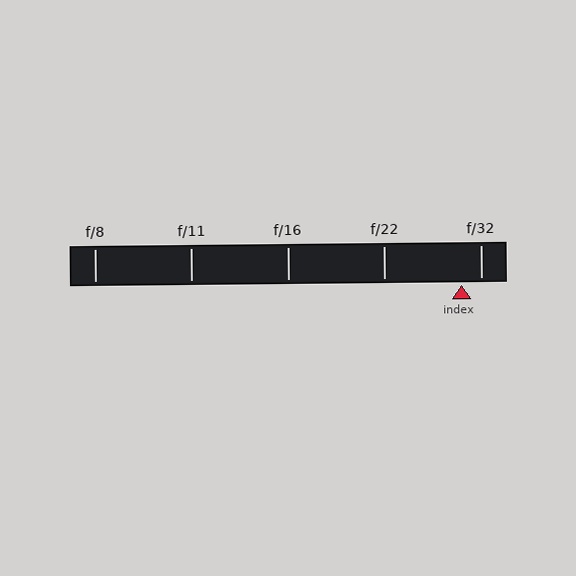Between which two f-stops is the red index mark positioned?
The index mark is between f/22 and f/32.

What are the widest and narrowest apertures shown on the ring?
The widest aperture shown is f/8 and the narrowest is f/32.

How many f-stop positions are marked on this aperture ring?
There are 5 f-stop positions marked.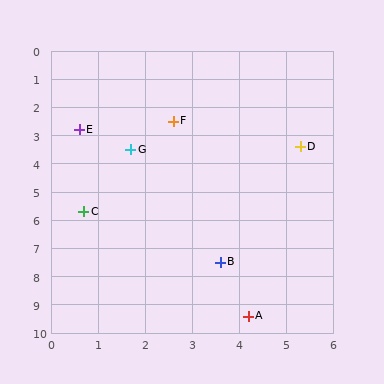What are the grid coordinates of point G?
Point G is at approximately (1.7, 3.5).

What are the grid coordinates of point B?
Point B is at approximately (3.6, 7.5).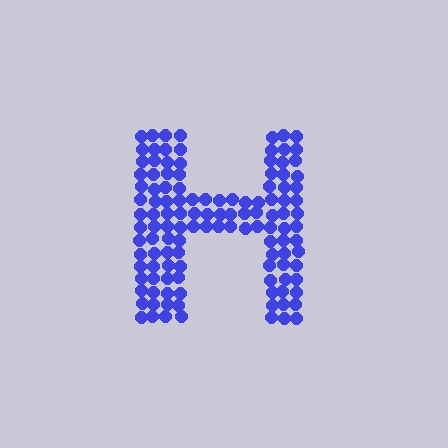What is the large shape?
The large shape is the letter H.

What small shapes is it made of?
It is made of small circles.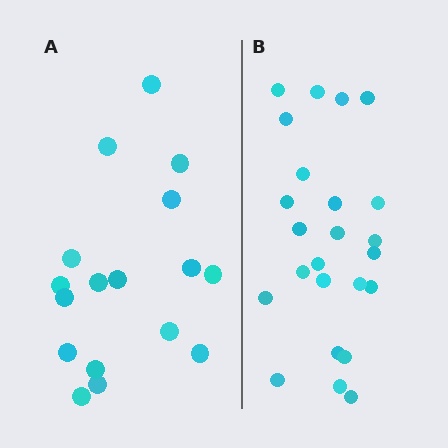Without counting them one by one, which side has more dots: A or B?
Region B (the right region) has more dots.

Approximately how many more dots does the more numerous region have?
Region B has roughly 8 or so more dots than region A.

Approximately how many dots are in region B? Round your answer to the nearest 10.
About 20 dots. (The exact count is 24, which rounds to 20.)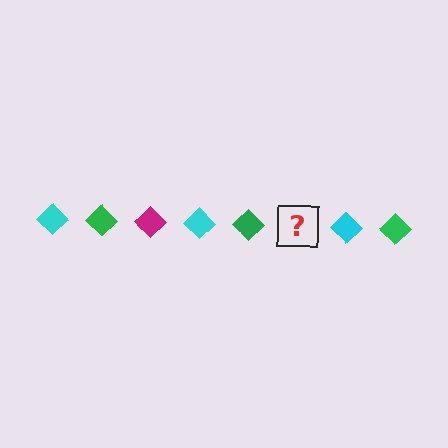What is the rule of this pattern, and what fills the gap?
The rule is that the pattern cycles through cyan, green, magenta diamonds. The gap should be filled with a magenta diamond.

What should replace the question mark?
The question mark should be replaced with a magenta diamond.